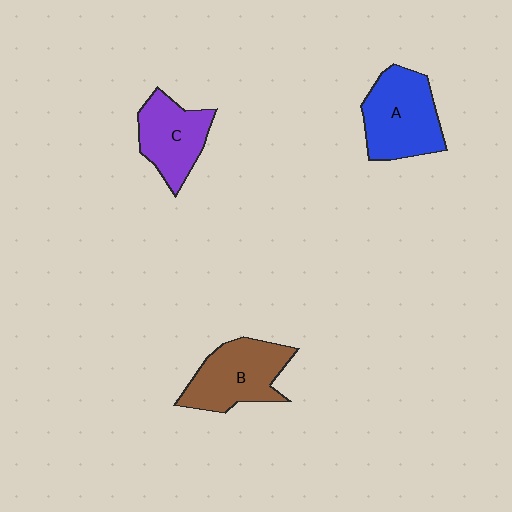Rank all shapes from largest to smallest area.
From largest to smallest: A (blue), B (brown), C (purple).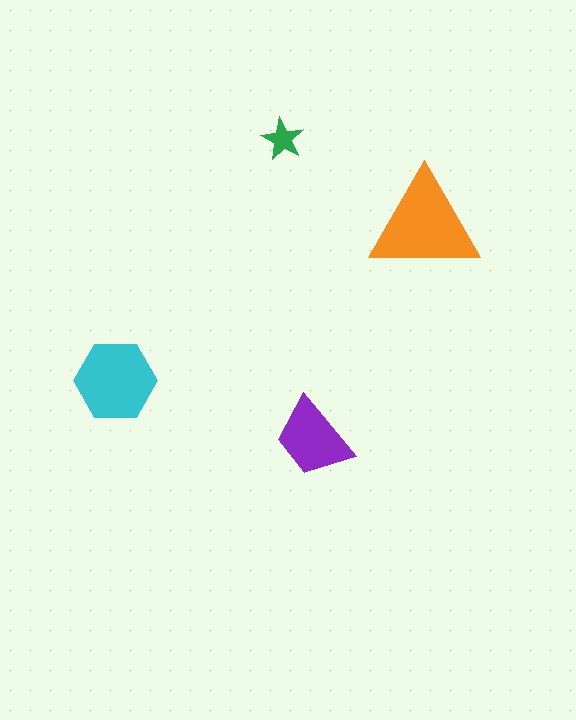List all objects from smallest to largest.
The green star, the purple trapezoid, the cyan hexagon, the orange triangle.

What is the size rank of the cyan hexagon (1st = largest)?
2nd.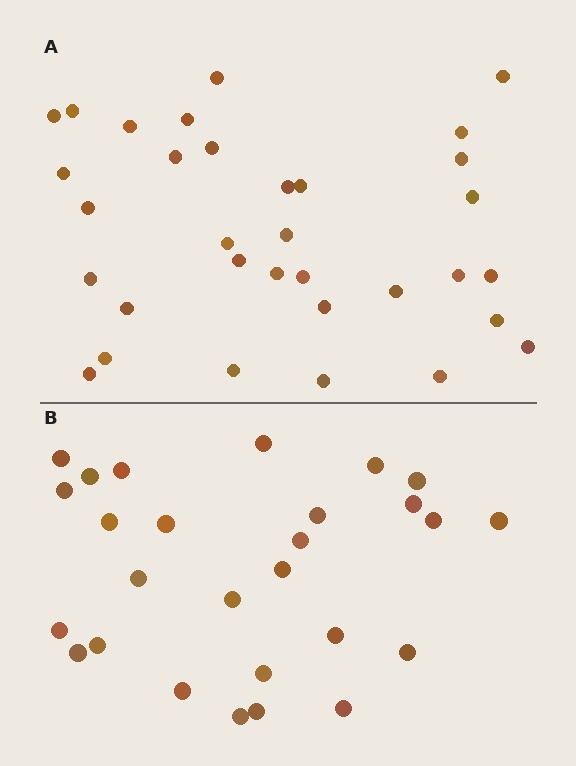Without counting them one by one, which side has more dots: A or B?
Region A (the top region) has more dots.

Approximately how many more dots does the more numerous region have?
Region A has about 6 more dots than region B.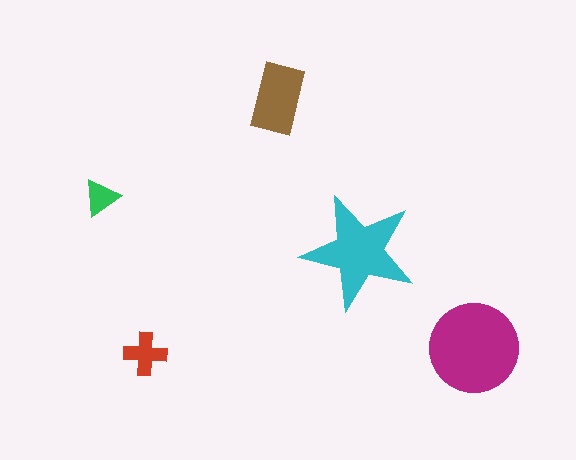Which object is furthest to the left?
The green triangle is leftmost.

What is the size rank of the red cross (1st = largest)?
4th.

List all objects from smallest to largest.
The green triangle, the red cross, the brown rectangle, the cyan star, the magenta circle.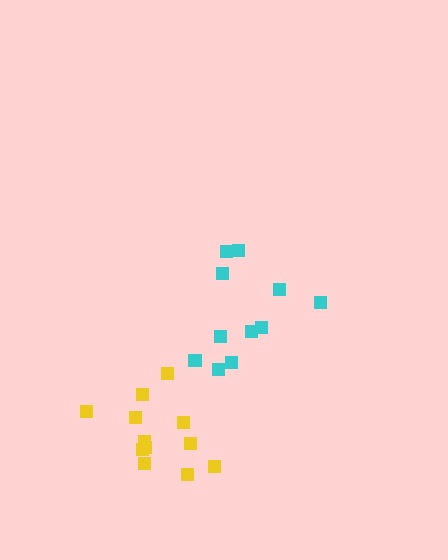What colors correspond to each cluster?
The clusters are colored: cyan, yellow.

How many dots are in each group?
Group 1: 11 dots, Group 2: 12 dots (23 total).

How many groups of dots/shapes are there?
There are 2 groups.